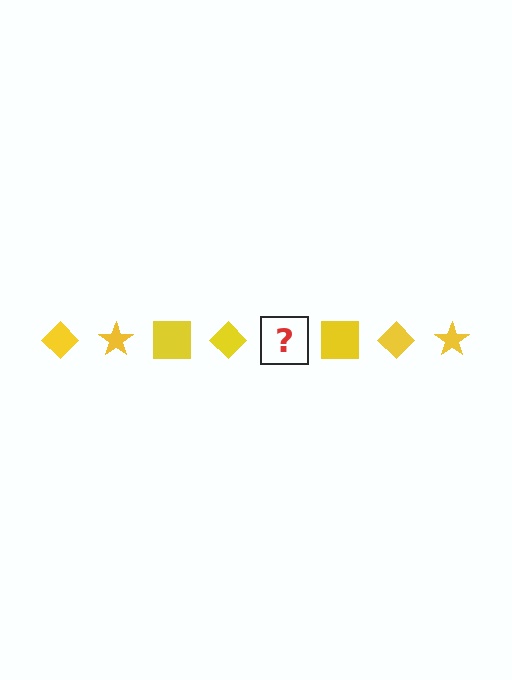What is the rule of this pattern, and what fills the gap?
The rule is that the pattern cycles through diamond, star, square shapes in yellow. The gap should be filled with a yellow star.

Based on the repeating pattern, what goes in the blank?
The blank should be a yellow star.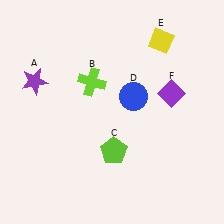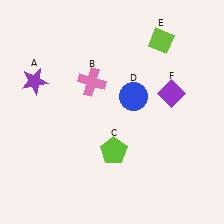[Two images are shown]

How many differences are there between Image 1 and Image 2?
There are 2 differences between the two images.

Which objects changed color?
B changed from lime to pink. E changed from yellow to lime.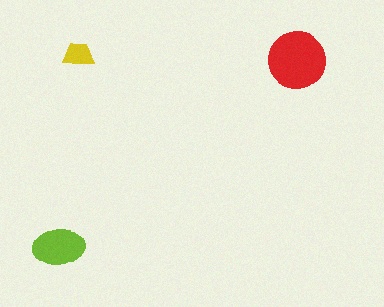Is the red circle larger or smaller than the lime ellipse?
Larger.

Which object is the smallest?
The yellow trapezoid.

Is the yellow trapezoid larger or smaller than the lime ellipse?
Smaller.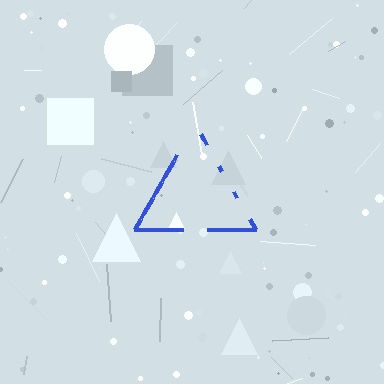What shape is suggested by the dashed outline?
The dashed outline suggests a triangle.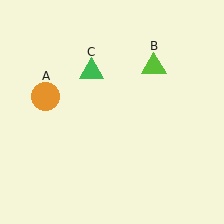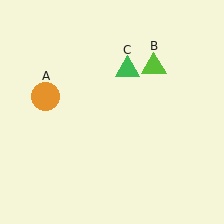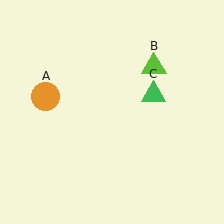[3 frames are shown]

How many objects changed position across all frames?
1 object changed position: green triangle (object C).